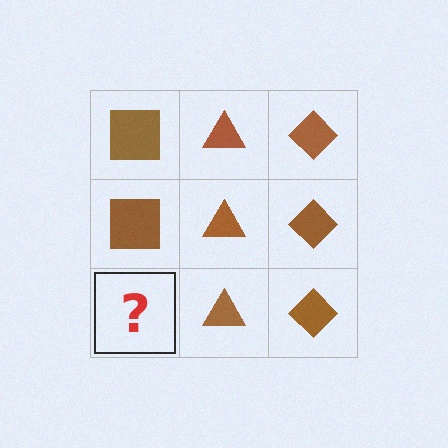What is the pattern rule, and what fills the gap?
The rule is that each column has a consistent shape. The gap should be filled with a brown square.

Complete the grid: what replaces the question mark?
The question mark should be replaced with a brown square.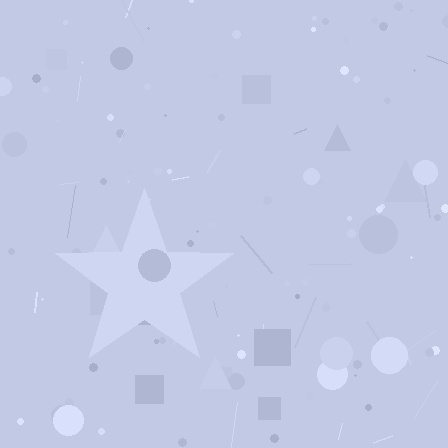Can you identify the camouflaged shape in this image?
The camouflaged shape is a star.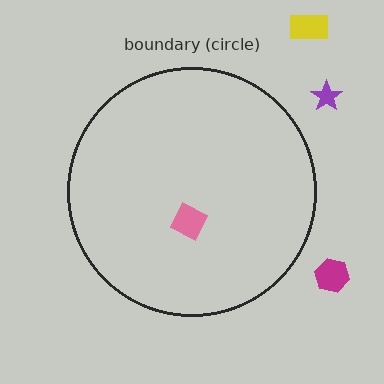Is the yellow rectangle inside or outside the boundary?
Outside.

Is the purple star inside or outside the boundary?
Outside.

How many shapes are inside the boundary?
1 inside, 3 outside.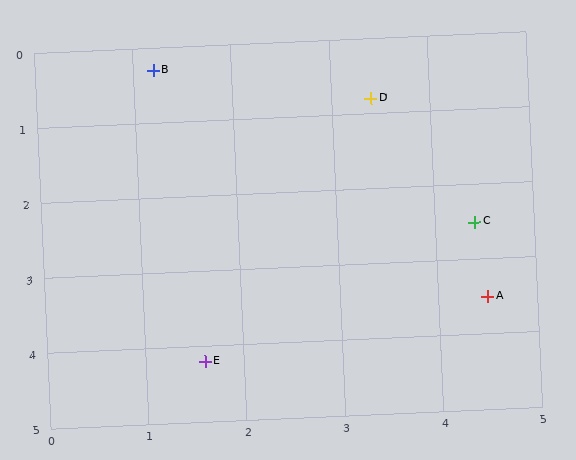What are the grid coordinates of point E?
Point E is at approximately (1.6, 4.2).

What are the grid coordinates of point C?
Point C is at approximately (4.4, 2.5).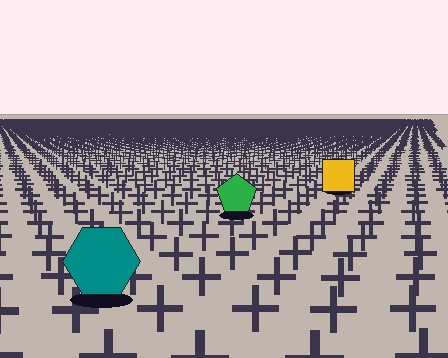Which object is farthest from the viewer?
The yellow square is farthest from the viewer. It appears smaller and the ground texture around it is denser.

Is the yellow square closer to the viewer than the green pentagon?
No. The green pentagon is closer — you can tell from the texture gradient: the ground texture is coarser near it.